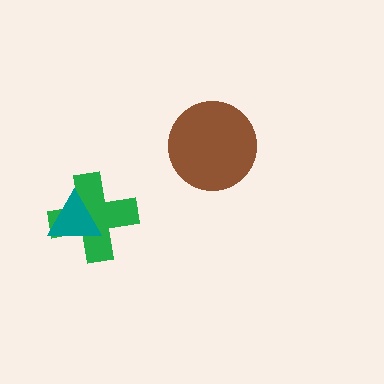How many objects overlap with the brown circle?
0 objects overlap with the brown circle.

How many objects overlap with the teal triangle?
1 object overlaps with the teal triangle.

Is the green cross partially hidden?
Yes, it is partially covered by another shape.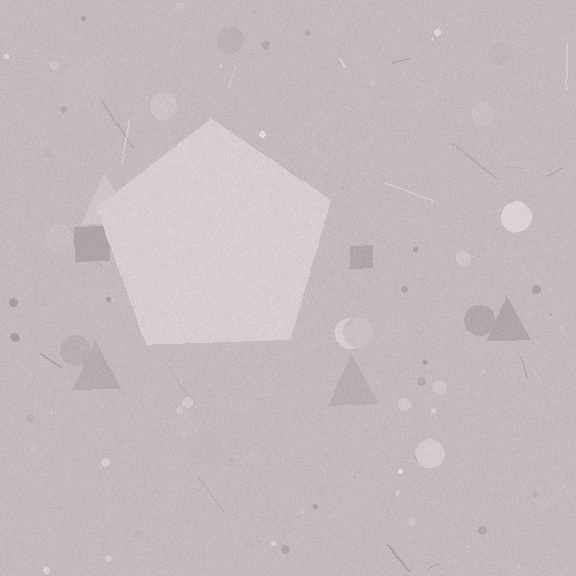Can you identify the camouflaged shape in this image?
The camouflaged shape is a pentagon.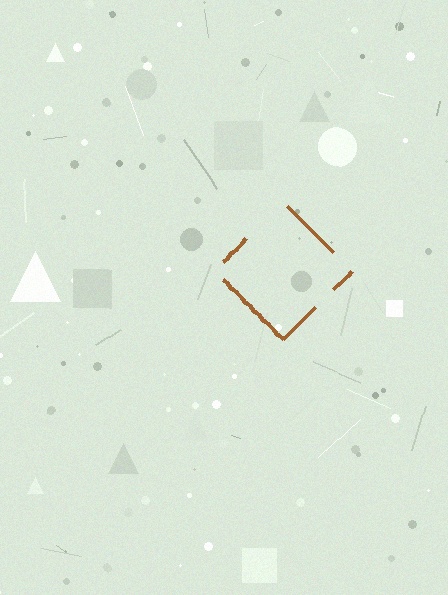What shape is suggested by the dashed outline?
The dashed outline suggests a diamond.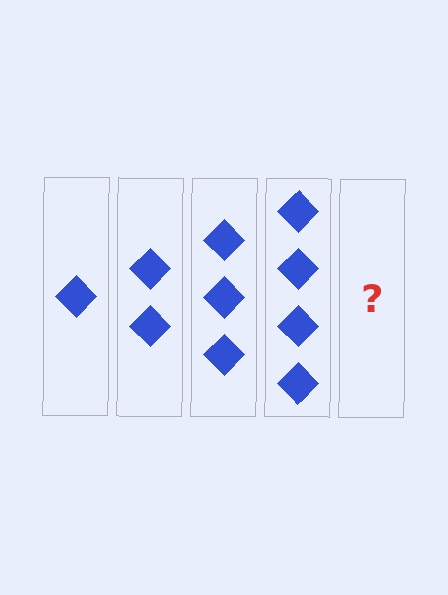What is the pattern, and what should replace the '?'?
The pattern is that each step adds one more diamond. The '?' should be 5 diamonds.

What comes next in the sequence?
The next element should be 5 diamonds.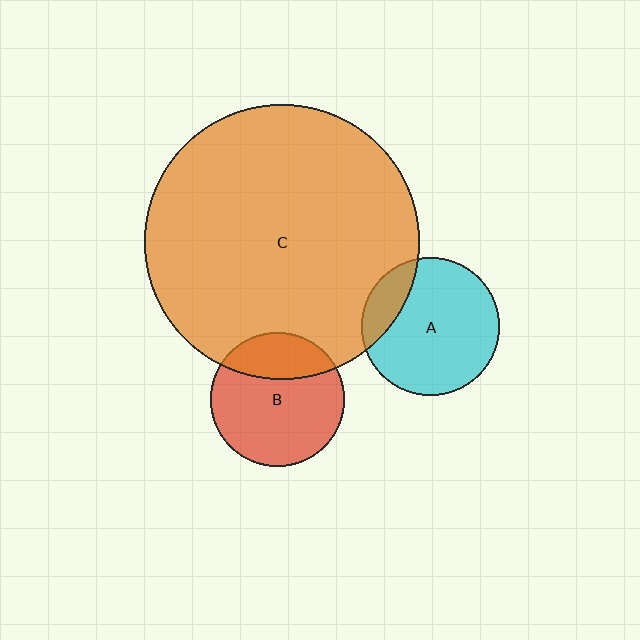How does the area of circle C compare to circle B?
Approximately 4.2 times.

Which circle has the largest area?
Circle C (orange).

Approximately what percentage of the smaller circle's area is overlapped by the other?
Approximately 15%.